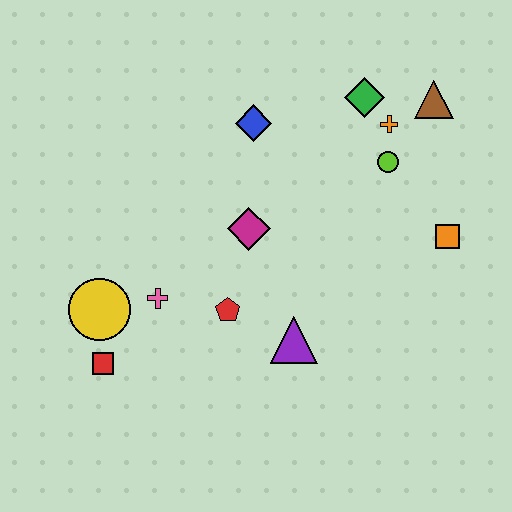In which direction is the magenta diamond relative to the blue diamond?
The magenta diamond is below the blue diamond.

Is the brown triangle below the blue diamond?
No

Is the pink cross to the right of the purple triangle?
No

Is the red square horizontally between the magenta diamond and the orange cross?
No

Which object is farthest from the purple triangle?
The brown triangle is farthest from the purple triangle.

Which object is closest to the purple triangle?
The red pentagon is closest to the purple triangle.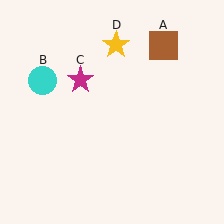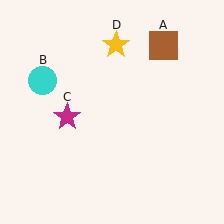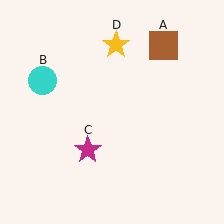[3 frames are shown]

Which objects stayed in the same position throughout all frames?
Brown square (object A) and cyan circle (object B) and yellow star (object D) remained stationary.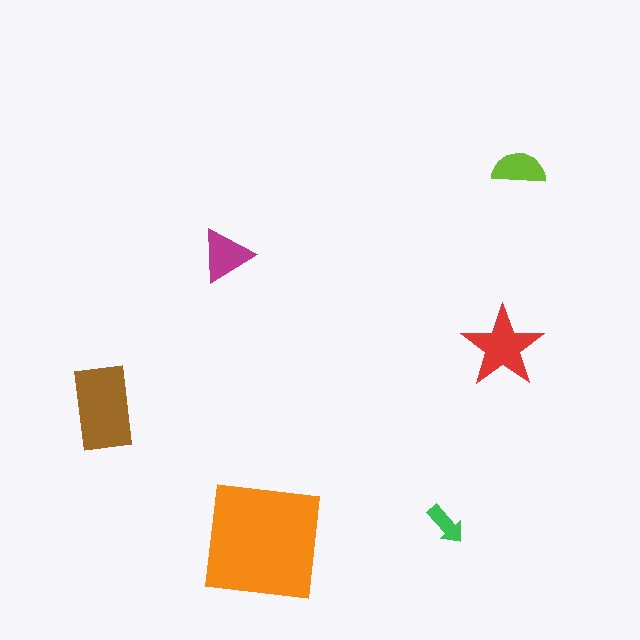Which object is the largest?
The orange square.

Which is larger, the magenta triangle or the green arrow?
The magenta triangle.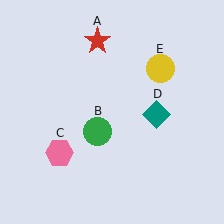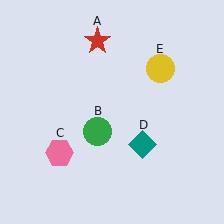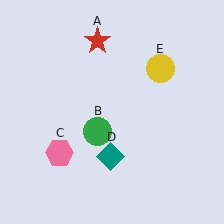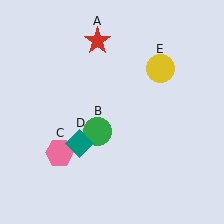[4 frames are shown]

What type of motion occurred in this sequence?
The teal diamond (object D) rotated clockwise around the center of the scene.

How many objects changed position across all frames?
1 object changed position: teal diamond (object D).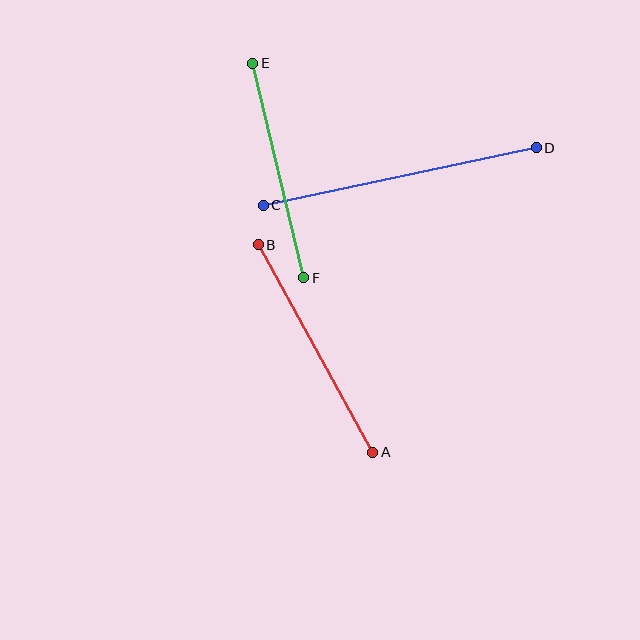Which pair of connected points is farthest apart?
Points C and D are farthest apart.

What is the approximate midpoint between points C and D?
The midpoint is at approximately (400, 177) pixels.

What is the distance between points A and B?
The distance is approximately 237 pixels.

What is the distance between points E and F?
The distance is approximately 220 pixels.